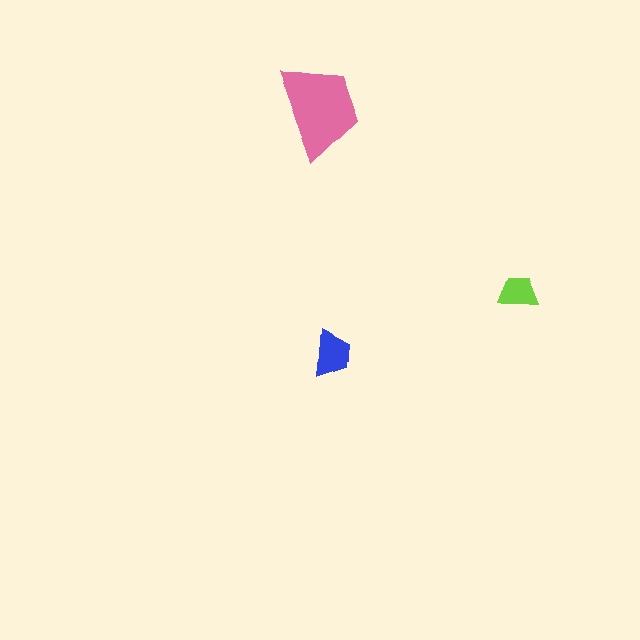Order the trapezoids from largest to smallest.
the pink one, the blue one, the lime one.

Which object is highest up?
The pink trapezoid is topmost.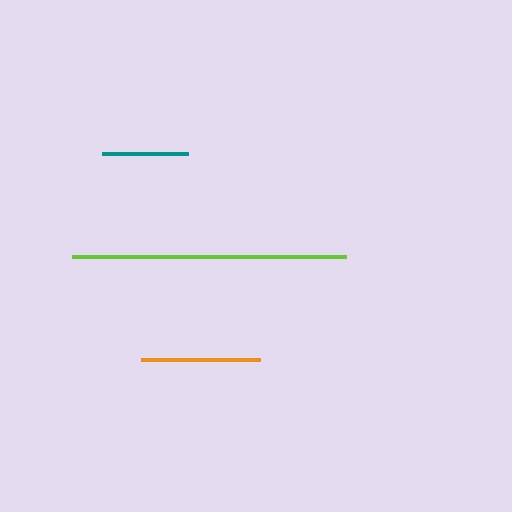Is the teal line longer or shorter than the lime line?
The lime line is longer than the teal line.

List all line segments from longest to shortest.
From longest to shortest: lime, orange, teal.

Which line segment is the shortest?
The teal line is the shortest at approximately 86 pixels.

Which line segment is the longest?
The lime line is the longest at approximately 274 pixels.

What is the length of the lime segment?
The lime segment is approximately 274 pixels long.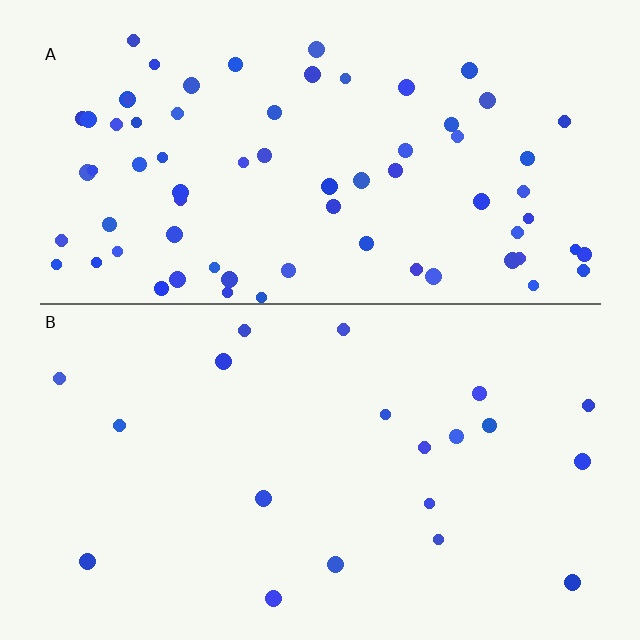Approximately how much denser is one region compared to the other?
Approximately 3.6× — region A over region B.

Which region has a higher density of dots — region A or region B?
A (the top).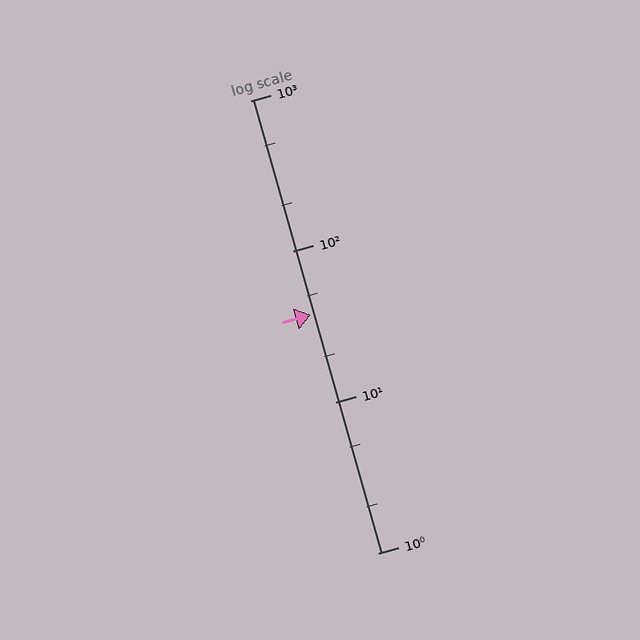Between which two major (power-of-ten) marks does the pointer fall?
The pointer is between 10 and 100.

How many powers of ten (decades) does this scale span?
The scale spans 3 decades, from 1 to 1000.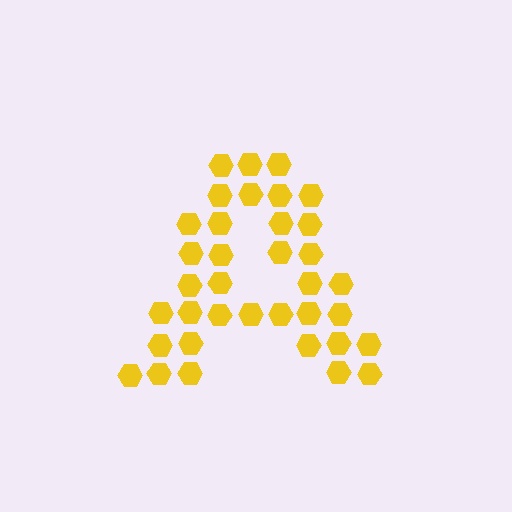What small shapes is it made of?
It is made of small hexagons.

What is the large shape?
The large shape is the letter A.